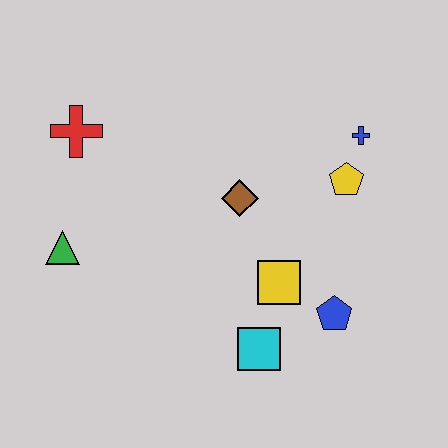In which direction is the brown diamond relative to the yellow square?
The brown diamond is above the yellow square.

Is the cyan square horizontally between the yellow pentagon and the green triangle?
Yes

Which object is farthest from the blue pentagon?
The red cross is farthest from the blue pentagon.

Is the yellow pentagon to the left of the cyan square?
No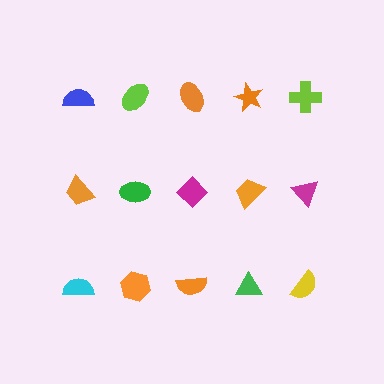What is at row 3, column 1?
A cyan semicircle.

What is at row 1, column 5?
A lime cross.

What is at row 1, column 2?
A lime ellipse.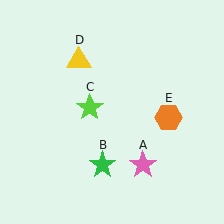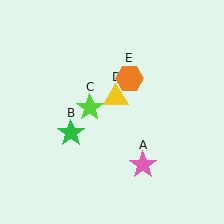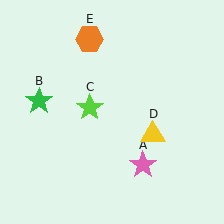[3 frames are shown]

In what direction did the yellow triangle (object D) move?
The yellow triangle (object D) moved down and to the right.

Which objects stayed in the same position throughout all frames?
Pink star (object A) and lime star (object C) remained stationary.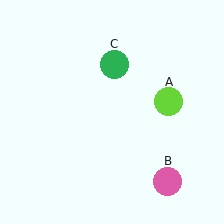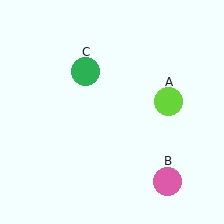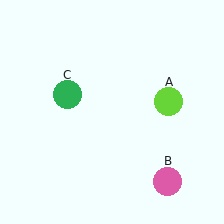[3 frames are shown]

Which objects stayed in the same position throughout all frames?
Lime circle (object A) and pink circle (object B) remained stationary.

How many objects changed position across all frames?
1 object changed position: green circle (object C).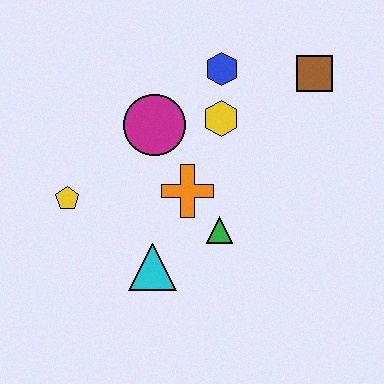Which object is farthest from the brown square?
The yellow pentagon is farthest from the brown square.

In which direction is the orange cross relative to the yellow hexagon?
The orange cross is below the yellow hexagon.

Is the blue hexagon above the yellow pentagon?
Yes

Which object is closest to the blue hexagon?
The yellow hexagon is closest to the blue hexagon.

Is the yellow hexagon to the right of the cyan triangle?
Yes